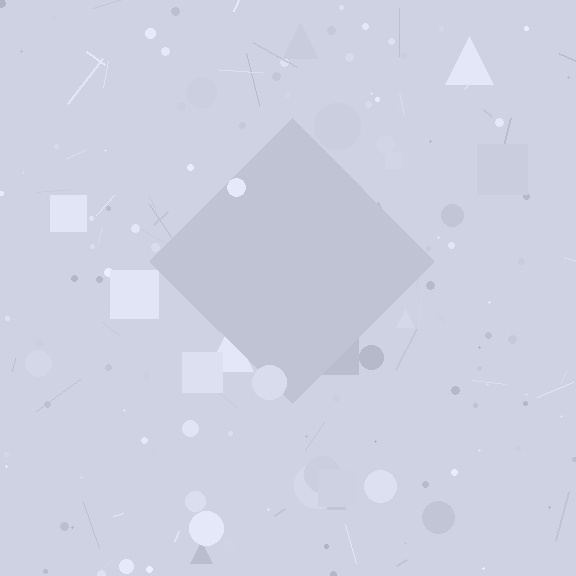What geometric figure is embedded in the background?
A diamond is embedded in the background.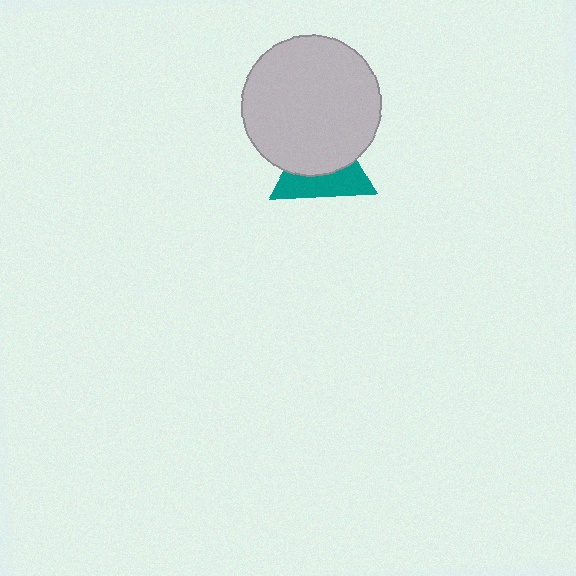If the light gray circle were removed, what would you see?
You would see the complete teal triangle.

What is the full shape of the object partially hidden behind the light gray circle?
The partially hidden object is a teal triangle.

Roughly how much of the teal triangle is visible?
About half of it is visible (roughly 46%).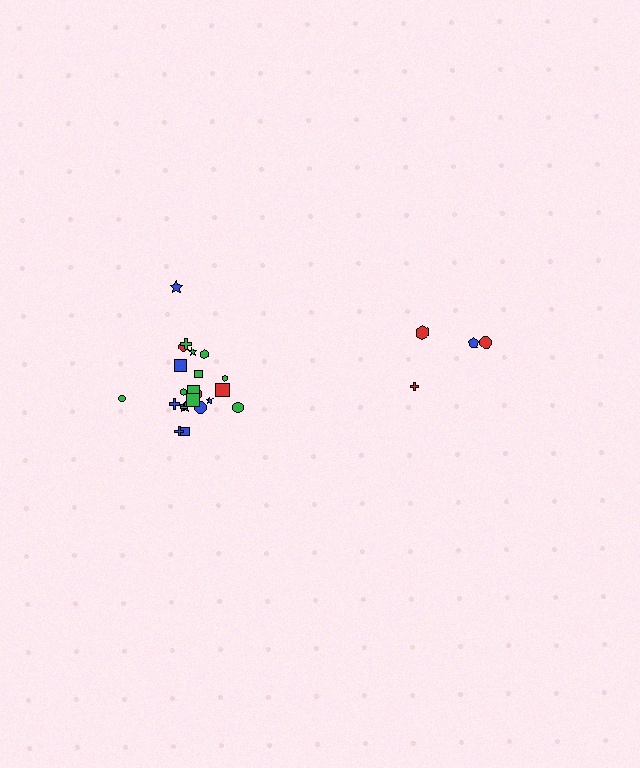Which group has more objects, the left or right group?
The left group.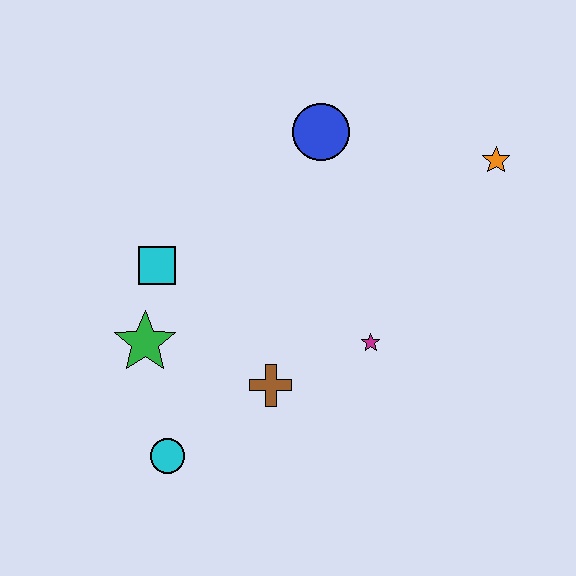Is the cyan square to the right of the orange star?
No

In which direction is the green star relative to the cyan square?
The green star is below the cyan square.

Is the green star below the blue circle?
Yes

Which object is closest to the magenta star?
The brown cross is closest to the magenta star.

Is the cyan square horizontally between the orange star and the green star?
Yes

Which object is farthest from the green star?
The orange star is farthest from the green star.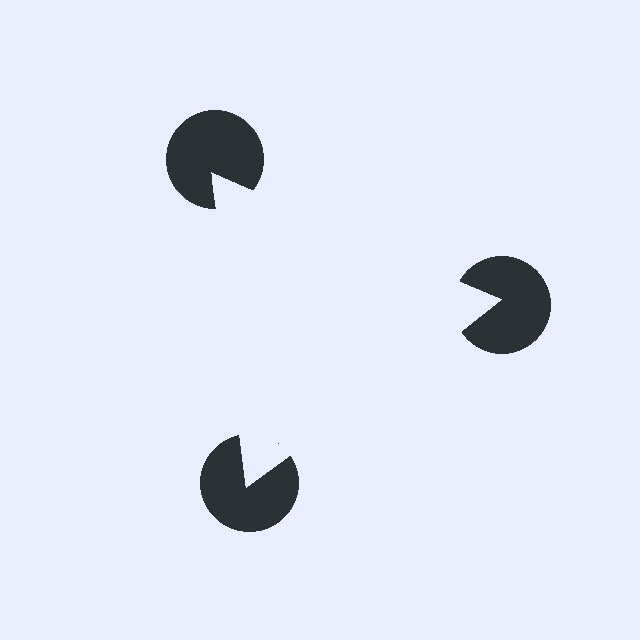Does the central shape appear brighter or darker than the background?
It typically appears slightly brighter than the background, even though no actual brightness change is drawn.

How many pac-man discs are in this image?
There are 3 — one at each vertex of the illusory triangle.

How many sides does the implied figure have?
3 sides.